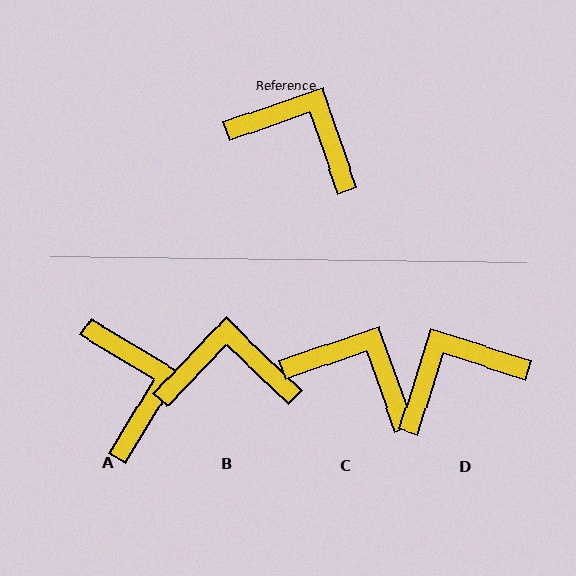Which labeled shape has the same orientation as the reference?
C.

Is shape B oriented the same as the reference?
No, it is off by about 27 degrees.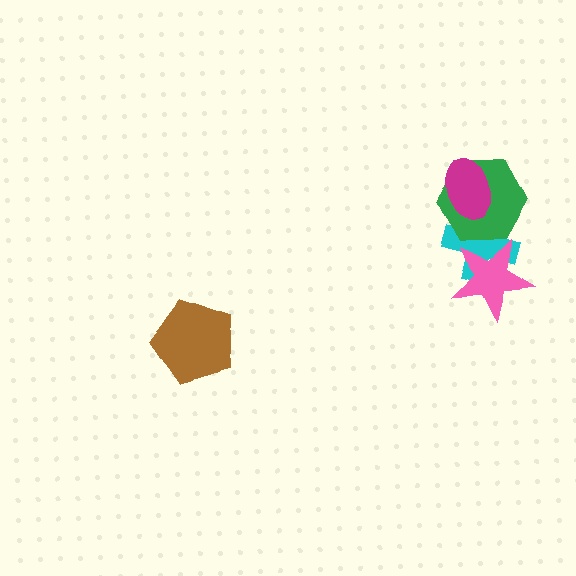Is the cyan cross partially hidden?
Yes, it is partially covered by another shape.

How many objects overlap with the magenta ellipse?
2 objects overlap with the magenta ellipse.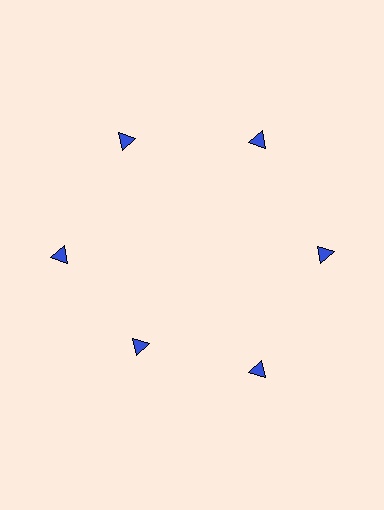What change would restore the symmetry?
The symmetry would be restored by moving it outward, back onto the ring so that all 6 triangles sit at equal angles and equal distance from the center.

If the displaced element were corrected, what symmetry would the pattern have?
It would have 6-fold rotational symmetry — the pattern would map onto itself every 60 degrees.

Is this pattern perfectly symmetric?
No. The 6 blue triangles are arranged in a ring, but one element near the 7 o'clock position is pulled inward toward the center, breaking the 6-fold rotational symmetry.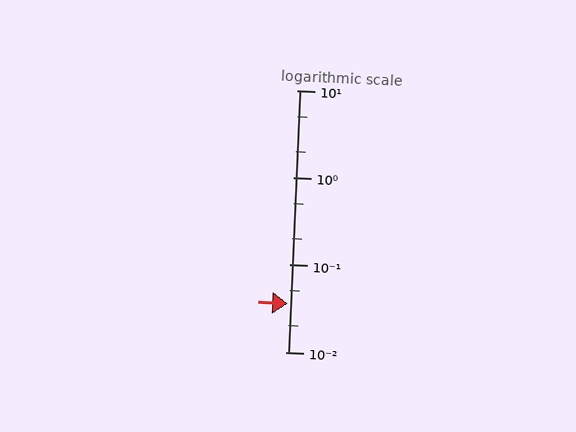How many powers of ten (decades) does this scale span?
The scale spans 3 decades, from 0.01 to 10.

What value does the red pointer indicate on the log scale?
The pointer indicates approximately 0.036.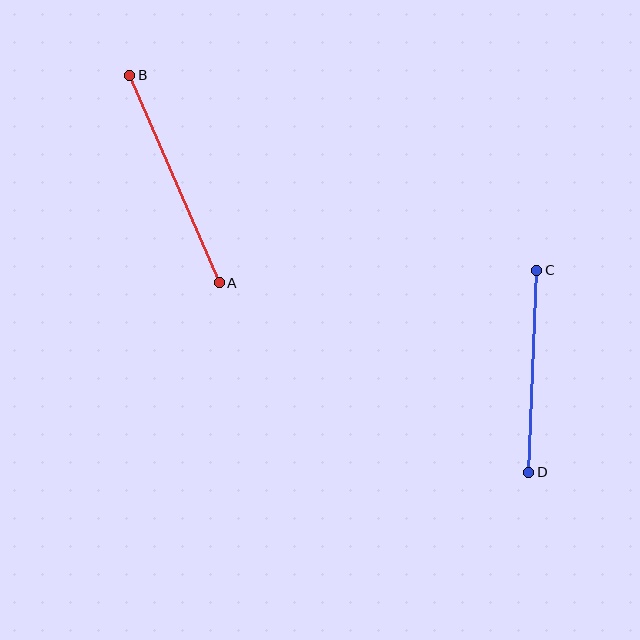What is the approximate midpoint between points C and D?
The midpoint is at approximately (533, 371) pixels.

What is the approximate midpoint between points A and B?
The midpoint is at approximately (174, 179) pixels.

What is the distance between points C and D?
The distance is approximately 202 pixels.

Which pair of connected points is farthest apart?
Points A and B are farthest apart.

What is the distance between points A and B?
The distance is approximately 226 pixels.